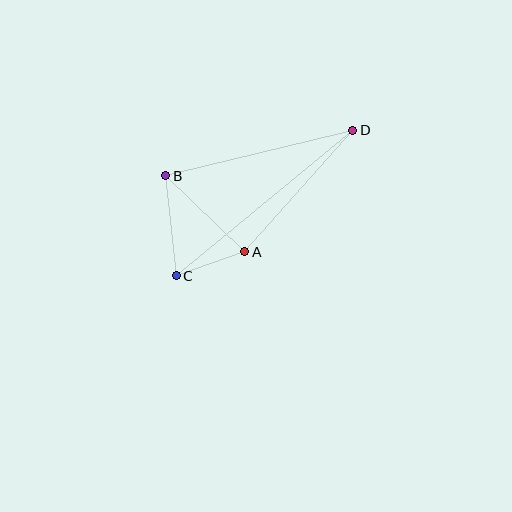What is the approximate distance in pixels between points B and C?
The distance between B and C is approximately 101 pixels.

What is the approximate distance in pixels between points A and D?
The distance between A and D is approximately 162 pixels.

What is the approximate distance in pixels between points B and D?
The distance between B and D is approximately 192 pixels.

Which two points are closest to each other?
Points A and C are closest to each other.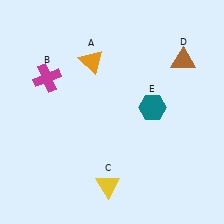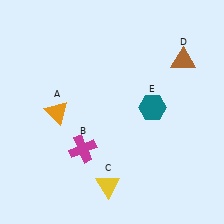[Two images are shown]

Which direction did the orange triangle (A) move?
The orange triangle (A) moved down.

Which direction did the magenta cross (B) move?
The magenta cross (B) moved down.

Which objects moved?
The objects that moved are: the orange triangle (A), the magenta cross (B).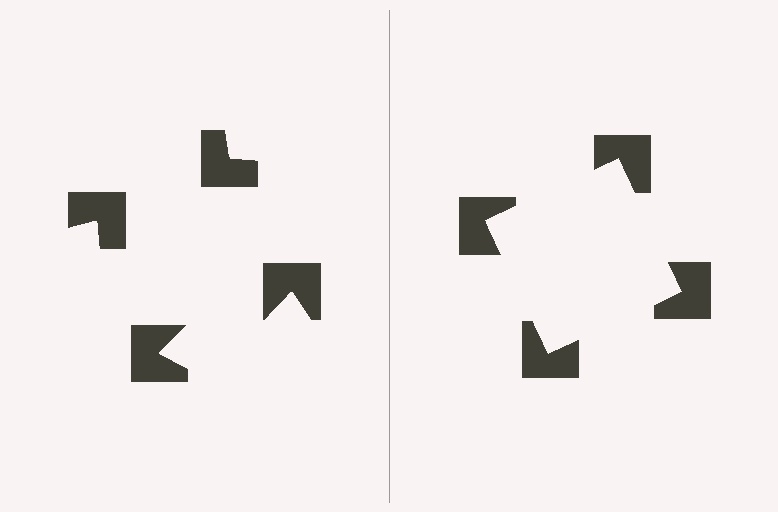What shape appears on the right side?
An illusory square.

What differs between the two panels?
The notched squares are positioned identically on both sides; only the wedge orientations differ. On the right they align to a square; on the left they are misaligned.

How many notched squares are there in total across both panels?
8 — 4 on each side.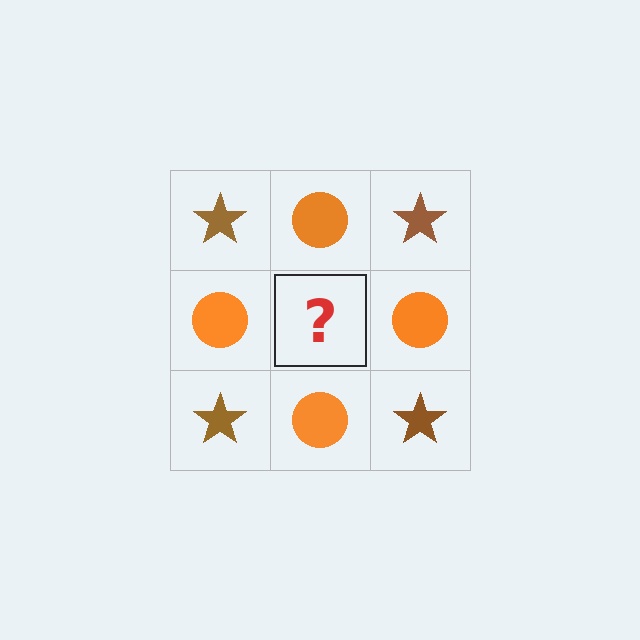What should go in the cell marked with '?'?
The missing cell should contain a brown star.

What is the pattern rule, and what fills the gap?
The rule is that it alternates brown star and orange circle in a checkerboard pattern. The gap should be filled with a brown star.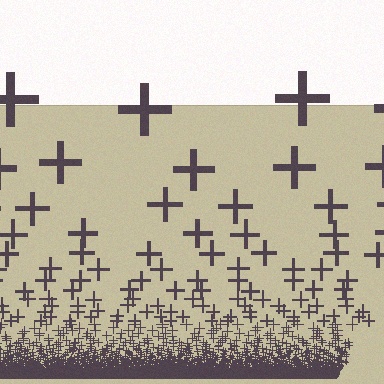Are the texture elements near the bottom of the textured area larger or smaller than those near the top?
Smaller. The gradient is inverted — elements near the bottom are smaller and denser.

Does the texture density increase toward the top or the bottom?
Density increases toward the bottom.